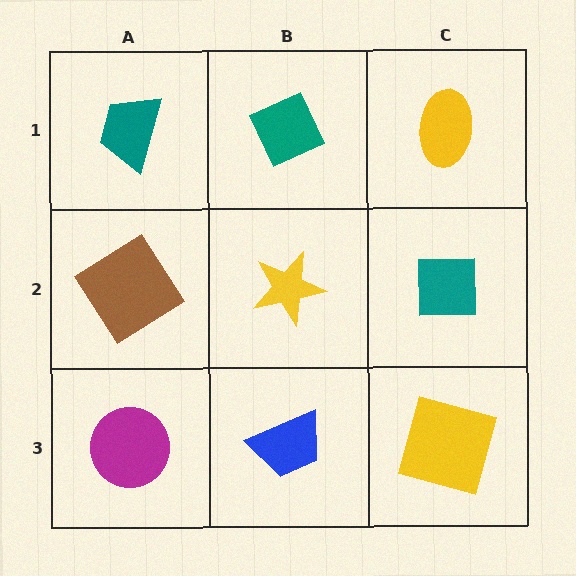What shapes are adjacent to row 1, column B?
A yellow star (row 2, column B), a teal trapezoid (row 1, column A), a yellow ellipse (row 1, column C).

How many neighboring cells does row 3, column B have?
3.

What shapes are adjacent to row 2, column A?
A teal trapezoid (row 1, column A), a magenta circle (row 3, column A), a yellow star (row 2, column B).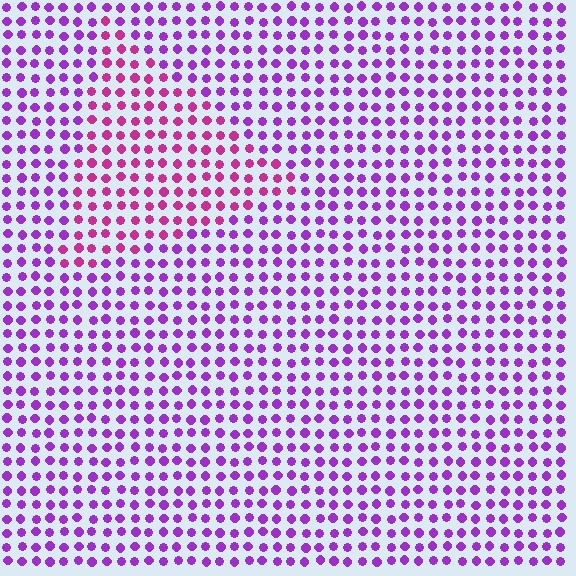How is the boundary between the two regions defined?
The boundary is defined purely by a slight shift in hue (about 36 degrees). Spacing, size, and orientation are identical on both sides.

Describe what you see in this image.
The image is filled with small purple elements in a uniform arrangement. A triangle-shaped region is visible where the elements are tinted to a slightly different hue, forming a subtle color boundary.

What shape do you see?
I see a triangle.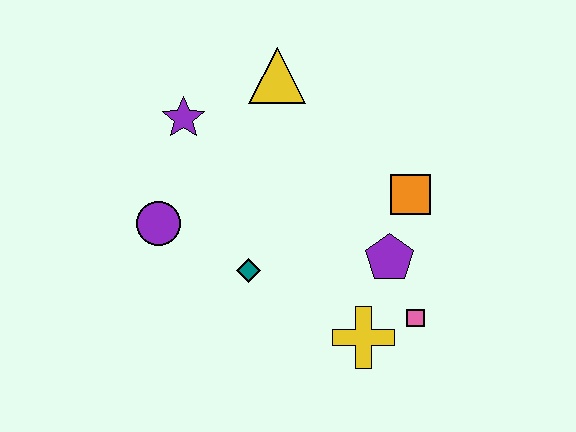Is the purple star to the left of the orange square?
Yes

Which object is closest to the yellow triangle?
The purple star is closest to the yellow triangle.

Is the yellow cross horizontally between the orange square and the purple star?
Yes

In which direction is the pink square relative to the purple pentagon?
The pink square is below the purple pentagon.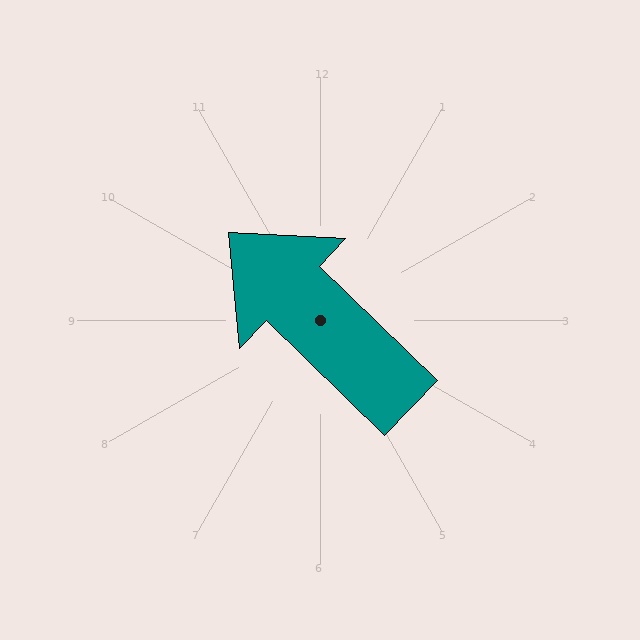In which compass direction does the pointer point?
Northwest.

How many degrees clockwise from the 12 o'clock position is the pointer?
Approximately 314 degrees.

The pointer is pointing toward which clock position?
Roughly 10 o'clock.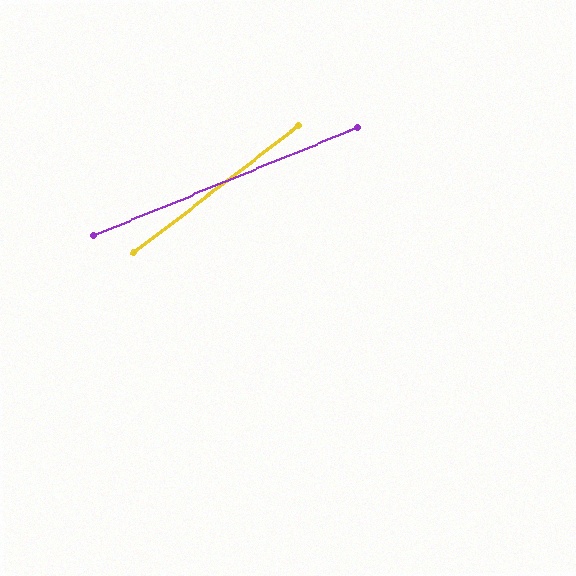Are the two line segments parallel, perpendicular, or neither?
Neither parallel nor perpendicular — they differ by about 15°.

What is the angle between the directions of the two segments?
Approximately 15 degrees.